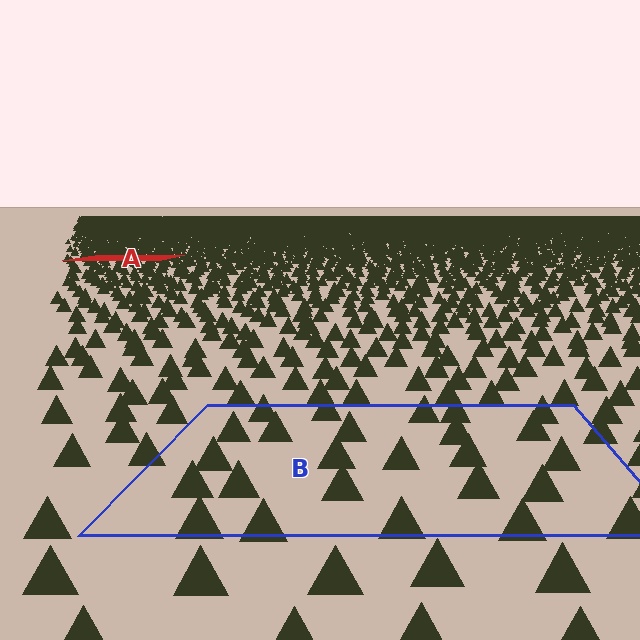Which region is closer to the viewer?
Region B is closer. The texture elements there are larger and more spread out.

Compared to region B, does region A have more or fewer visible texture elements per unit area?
Region A has more texture elements per unit area — they are packed more densely because it is farther away.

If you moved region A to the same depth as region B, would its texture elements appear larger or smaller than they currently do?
They would appear larger. At a closer depth, the same texture elements are projected at a bigger on-screen size.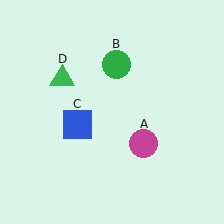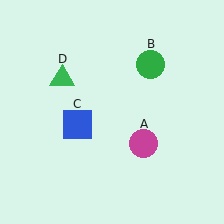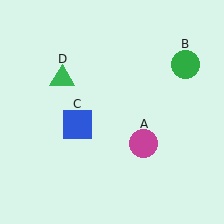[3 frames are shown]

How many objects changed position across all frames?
1 object changed position: green circle (object B).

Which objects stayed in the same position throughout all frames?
Magenta circle (object A) and blue square (object C) and green triangle (object D) remained stationary.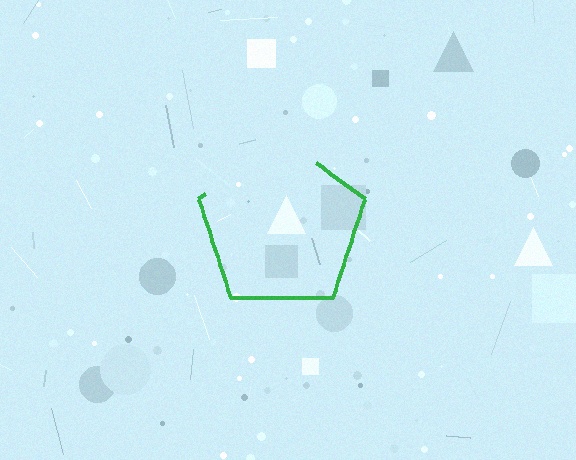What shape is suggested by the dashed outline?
The dashed outline suggests a pentagon.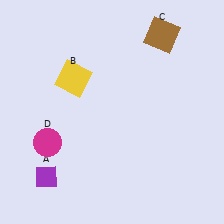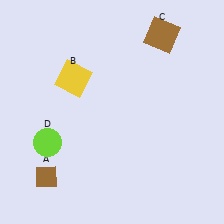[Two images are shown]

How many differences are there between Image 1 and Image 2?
There are 2 differences between the two images.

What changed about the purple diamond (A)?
In Image 1, A is purple. In Image 2, it changed to brown.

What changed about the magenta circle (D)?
In Image 1, D is magenta. In Image 2, it changed to lime.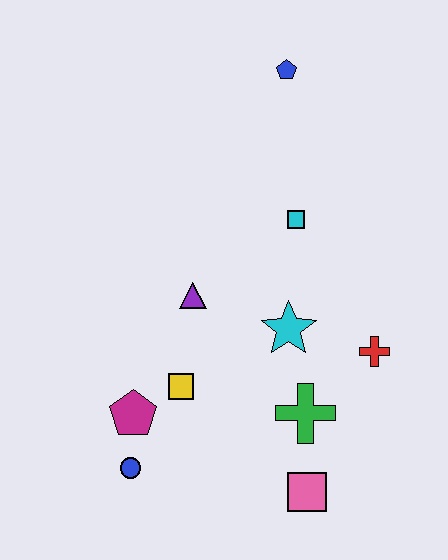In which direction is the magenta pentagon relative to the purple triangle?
The magenta pentagon is below the purple triangle.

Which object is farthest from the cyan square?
The blue circle is farthest from the cyan square.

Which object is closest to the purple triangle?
The yellow square is closest to the purple triangle.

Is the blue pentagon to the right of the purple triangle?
Yes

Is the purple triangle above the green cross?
Yes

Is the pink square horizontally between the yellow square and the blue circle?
No